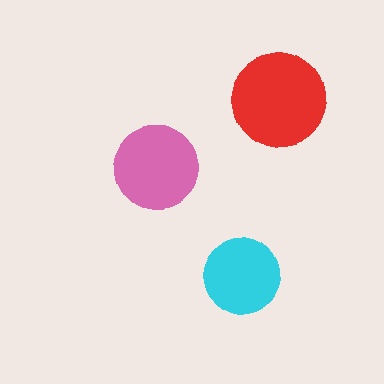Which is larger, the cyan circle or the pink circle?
The pink one.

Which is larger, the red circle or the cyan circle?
The red one.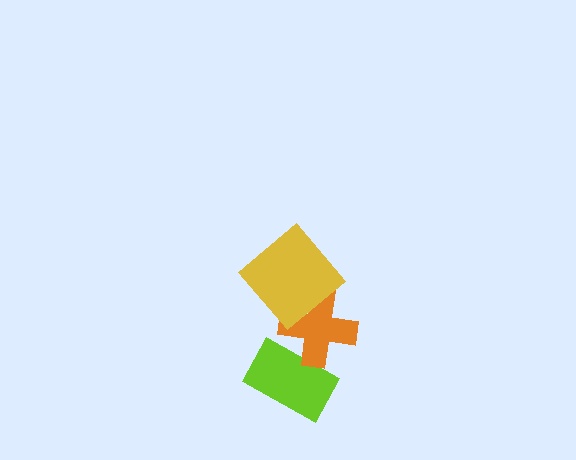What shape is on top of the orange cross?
The yellow diamond is on top of the orange cross.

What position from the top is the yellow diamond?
The yellow diamond is 1st from the top.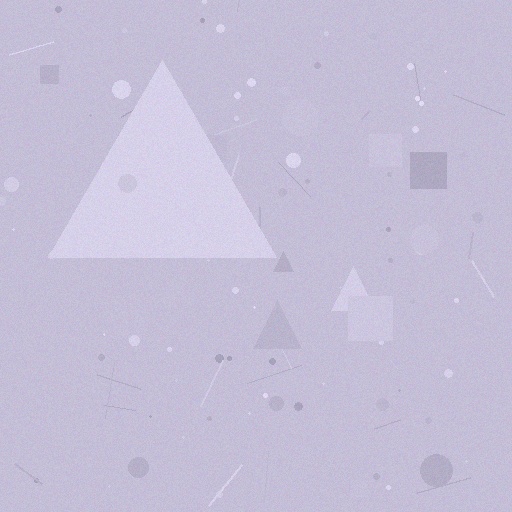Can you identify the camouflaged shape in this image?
The camouflaged shape is a triangle.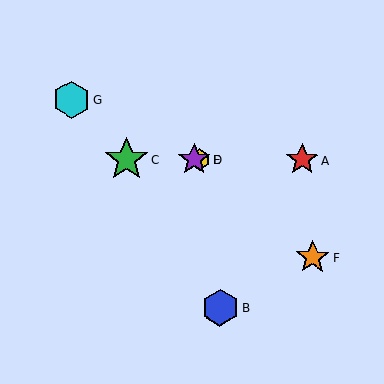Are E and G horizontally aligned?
No, E is at y≈160 and G is at y≈99.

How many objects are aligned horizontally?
4 objects (A, C, D, E) are aligned horizontally.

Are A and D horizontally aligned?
Yes, both are at y≈160.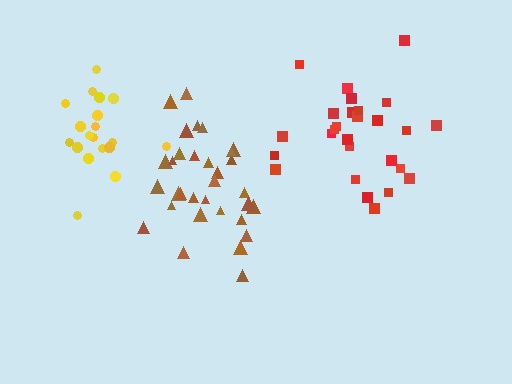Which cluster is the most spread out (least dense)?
Yellow.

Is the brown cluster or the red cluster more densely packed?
Brown.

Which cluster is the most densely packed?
Brown.